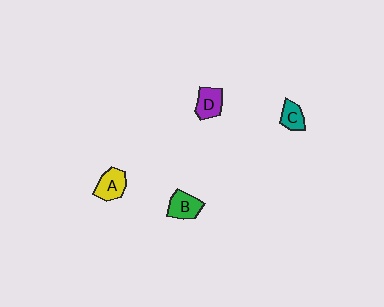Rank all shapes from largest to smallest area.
From largest to smallest: A (yellow), B (green), D (purple), C (teal).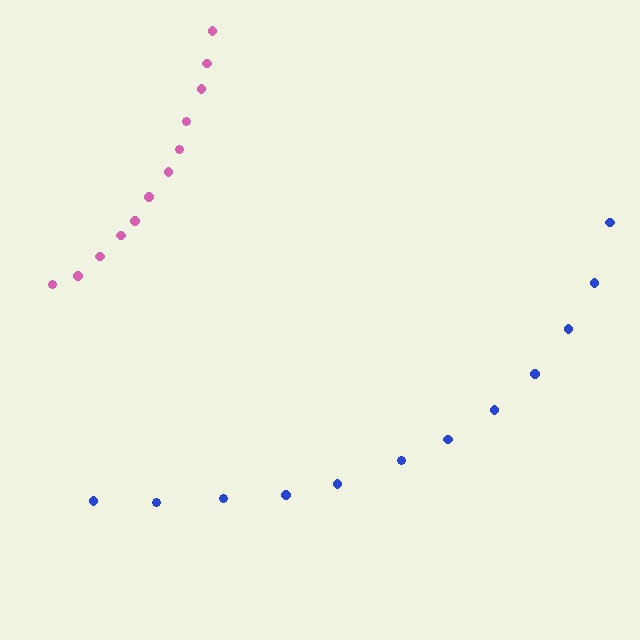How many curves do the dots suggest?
There are 2 distinct paths.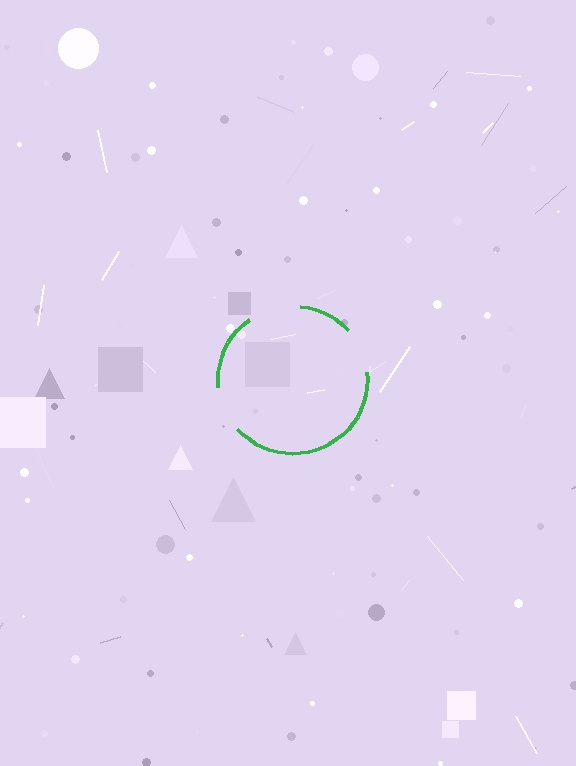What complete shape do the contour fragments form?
The contour fragments form a circle.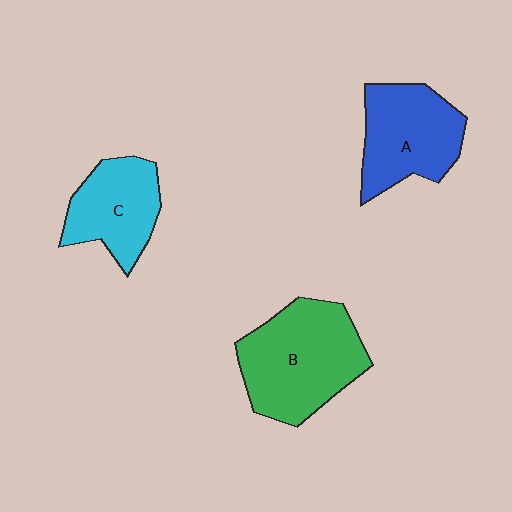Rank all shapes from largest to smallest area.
From largest to smallest: B (green), A (blue), C (cyan).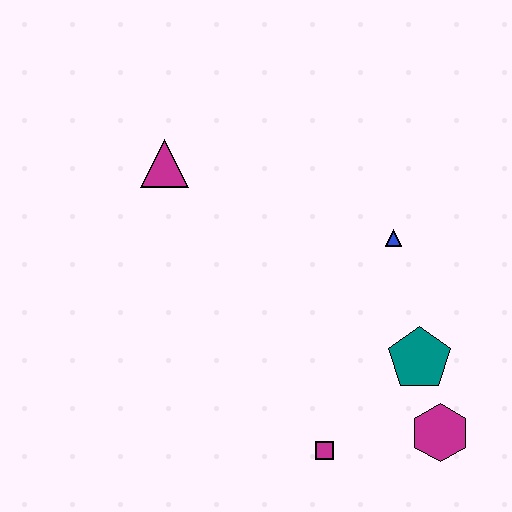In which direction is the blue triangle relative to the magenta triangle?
The blue triangle is to the right of the magenta triangle.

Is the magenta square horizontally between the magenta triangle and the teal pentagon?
Yes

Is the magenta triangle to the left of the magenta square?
Yes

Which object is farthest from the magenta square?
The magenta triangle is farthest from the magenta square.